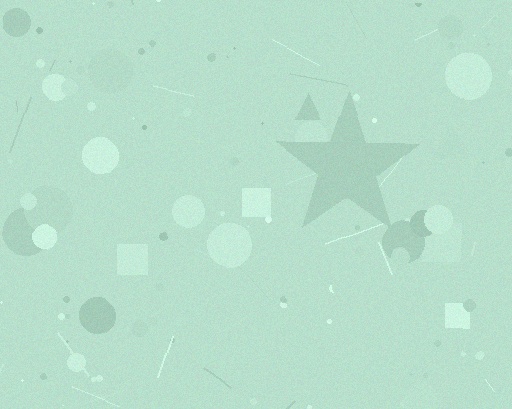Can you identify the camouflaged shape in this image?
The camouflaged shape is a star.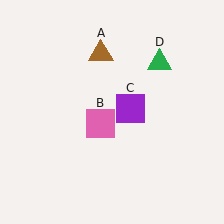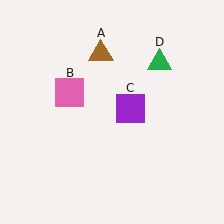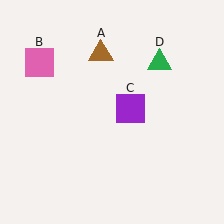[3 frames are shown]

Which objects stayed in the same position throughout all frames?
Brown triangle (object A) and purple square (object C) and green triangle (object D) remained stationary.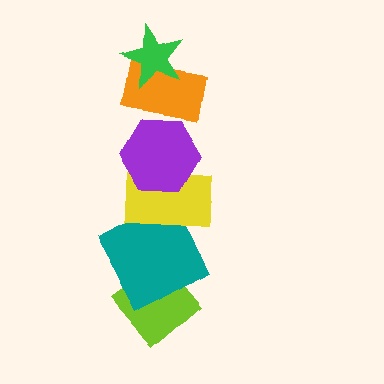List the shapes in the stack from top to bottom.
From top to bottom: the green star, the orange rectangle, the purple hexagon, the yellow rectangle, the teal square, the lime diamond.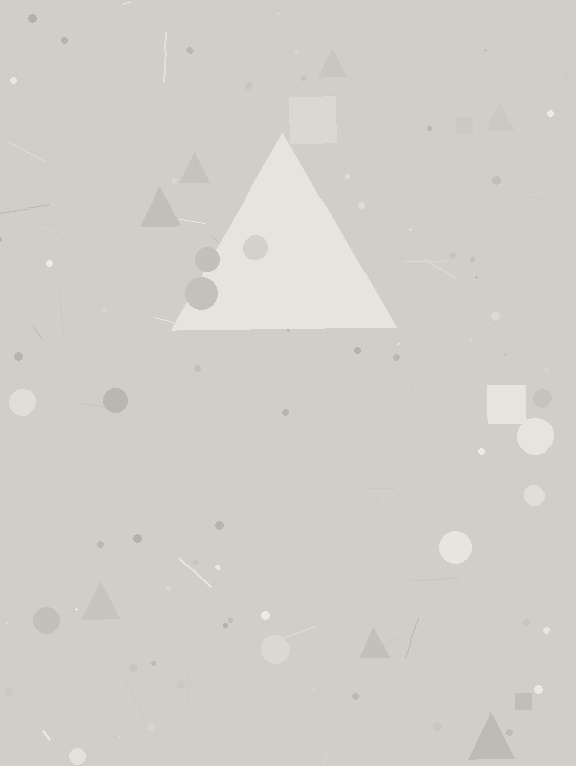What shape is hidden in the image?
A triangle is hidden in the image.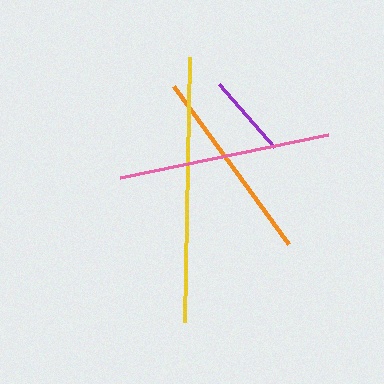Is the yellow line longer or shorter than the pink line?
The yellow line is longer than the pink line.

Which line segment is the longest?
The yellow line is the longest at approximately 265 pixels.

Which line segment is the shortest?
The purple line is the shortest at approximately 83 pixels.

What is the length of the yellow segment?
The yellow segment is approximately 265 pixels long.